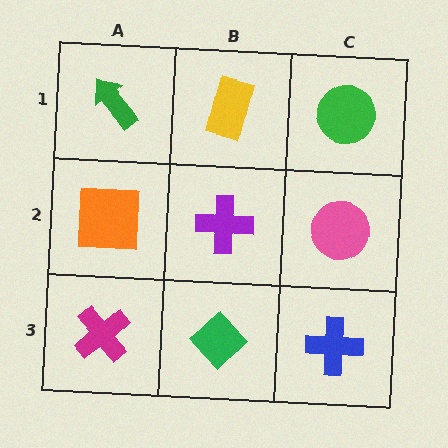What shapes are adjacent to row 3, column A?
An orange square (row 2, column A), a green diamond (row 3, column B).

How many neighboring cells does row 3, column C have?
2.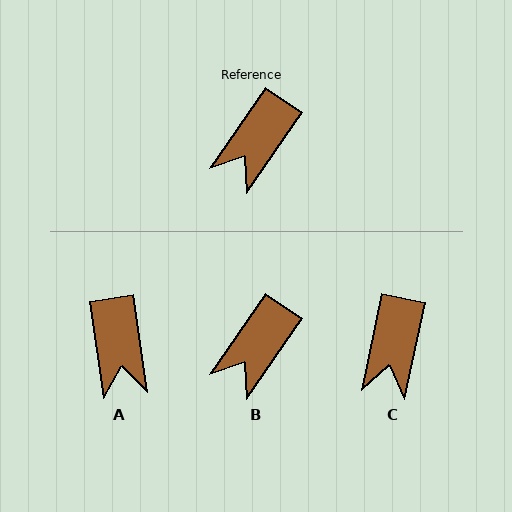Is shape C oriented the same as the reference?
No, it is off by about 23 degrees.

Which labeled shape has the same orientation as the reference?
B.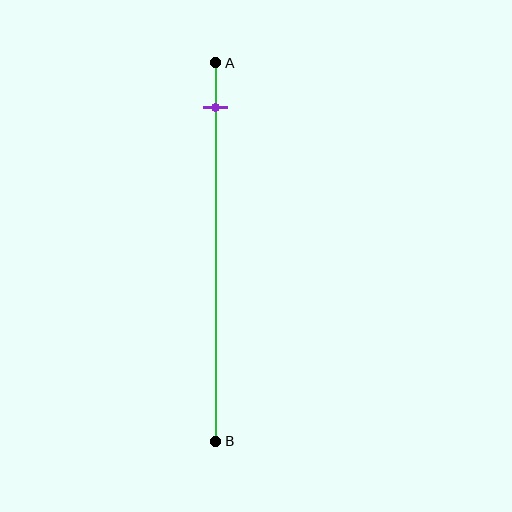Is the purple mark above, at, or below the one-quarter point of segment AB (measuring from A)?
The purple mark is above the one-quarter point of segment AB.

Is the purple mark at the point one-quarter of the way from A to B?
No, the mark is at about 10% from A, not at the 25% one-quarter point.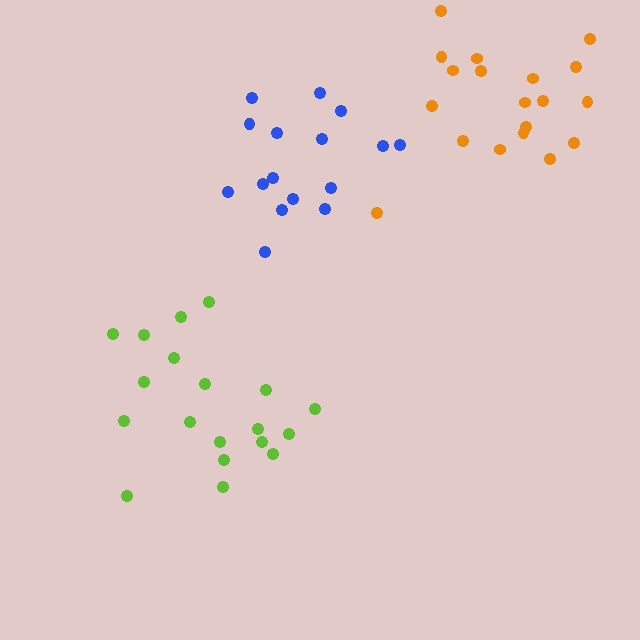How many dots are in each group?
Group 1: 16 dots, Group 2: 19 dots, Group 3: 19 dots (54 total).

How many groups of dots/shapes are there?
There are 3 groups.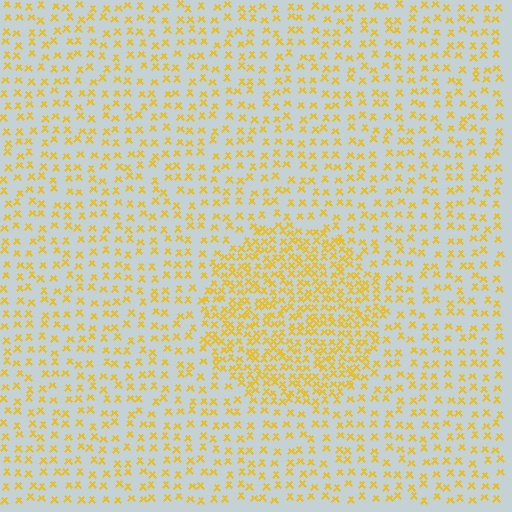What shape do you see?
I see a circle.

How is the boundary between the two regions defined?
The boundary is defined by a change in element density (approximately 2.1x ratio). All elements are the same color, size, and shape.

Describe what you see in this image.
The image contains small yellow elements arranged at two different densities. A circle-shaped region is visible where the elements are more densely packed than the surrounding area.